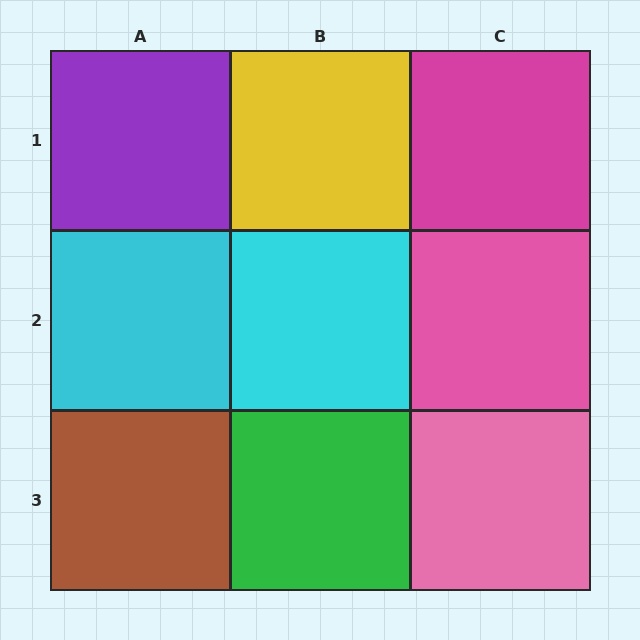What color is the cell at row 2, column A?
Cyan.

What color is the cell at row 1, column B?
Yellow.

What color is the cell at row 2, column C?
Pink.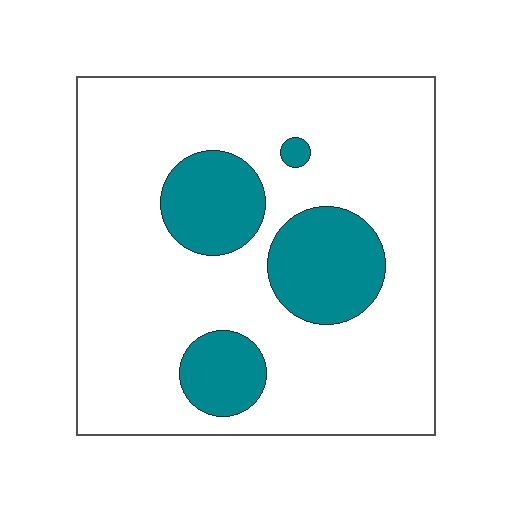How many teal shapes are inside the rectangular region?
4.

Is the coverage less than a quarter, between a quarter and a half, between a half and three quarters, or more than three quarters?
Less than a quarter.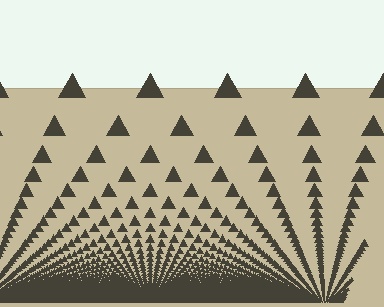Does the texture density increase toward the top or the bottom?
Density increases toward the bottom.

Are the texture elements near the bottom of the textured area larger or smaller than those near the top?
Smaller. The gradient is inverted — elements near the bottom are smaller and denser.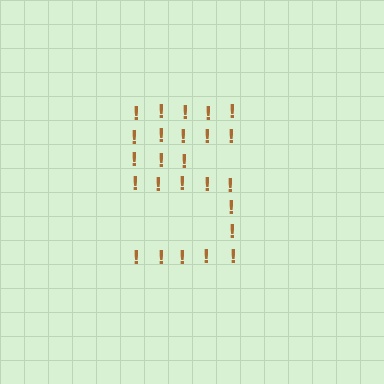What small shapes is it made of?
It is made of small exclamation marks.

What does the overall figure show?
The overall figure shows the digit 5.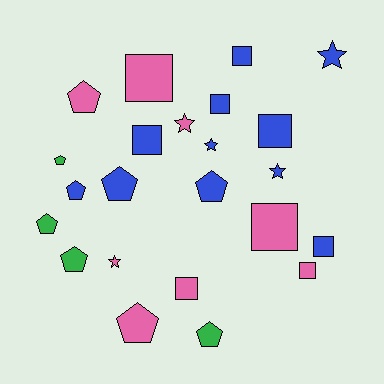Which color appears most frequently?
Blue, with 11 objects.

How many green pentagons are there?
There are 4 green pentagons.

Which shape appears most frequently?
Square, with 9 objects.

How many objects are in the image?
There are 23 objects.